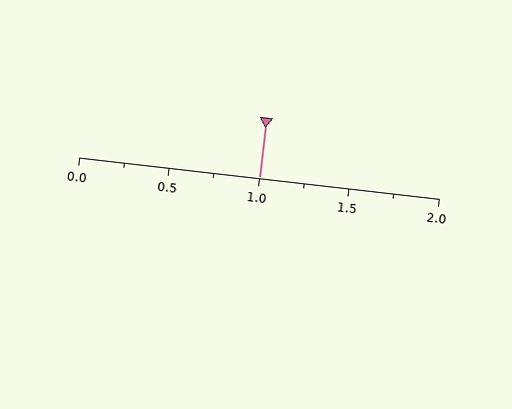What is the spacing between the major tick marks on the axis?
The major ticks are spaced 0.5 apart.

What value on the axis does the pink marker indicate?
The marker indicates approximately 1.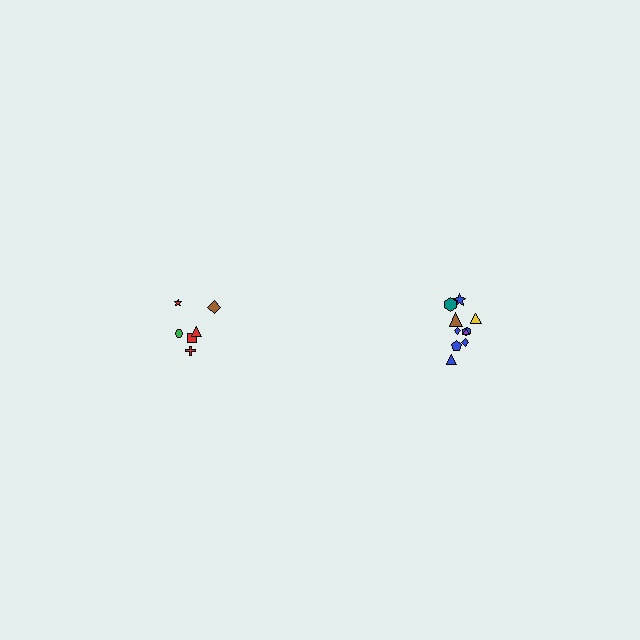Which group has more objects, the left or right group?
The right group.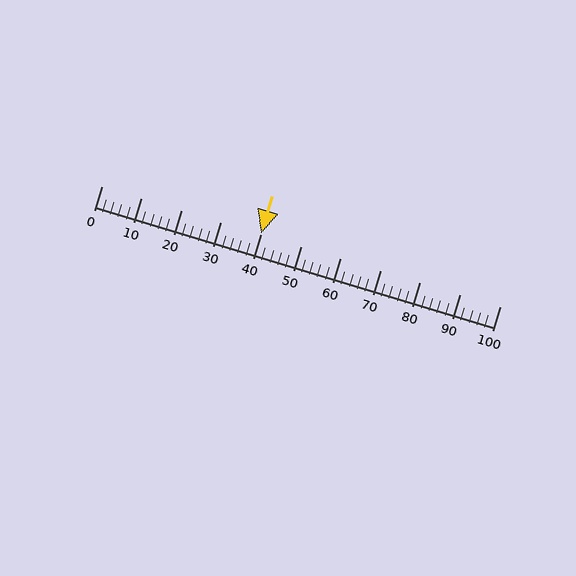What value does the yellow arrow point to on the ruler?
The yellow arrow points to approximately 40.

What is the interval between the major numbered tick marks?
The major tick marks are spaced 10 units apart.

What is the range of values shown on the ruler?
The ruler shows values from 0 to 100.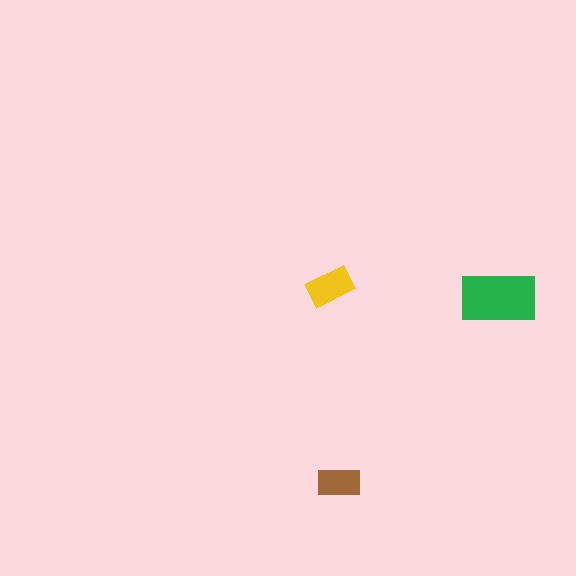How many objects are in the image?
There are 3 objects in the image.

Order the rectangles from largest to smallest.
the green one, the yellow one, the brown one.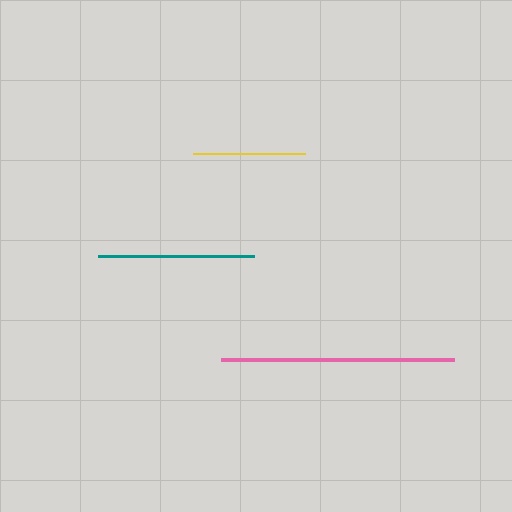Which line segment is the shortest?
The yellow line is the shortest at approximately 112 pixels.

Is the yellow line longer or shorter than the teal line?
The teal line is longer than the yellow line.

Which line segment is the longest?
The pink line is the longest at approximately 233 pixels.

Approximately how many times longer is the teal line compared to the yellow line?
The teal line is approximately 1.4 times the length of the yellow line.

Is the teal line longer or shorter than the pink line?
The pink line is longer than the teal line.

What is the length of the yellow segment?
The yellow segment is approximately 112 pixels long.